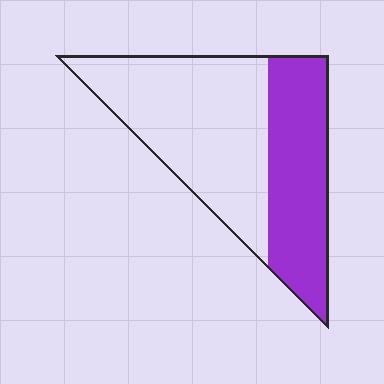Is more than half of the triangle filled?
No.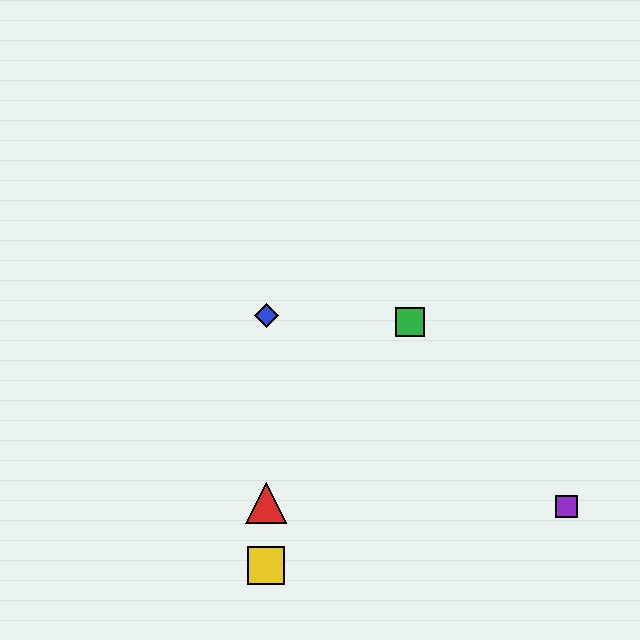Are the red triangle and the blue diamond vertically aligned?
Yes, both are at x≈266.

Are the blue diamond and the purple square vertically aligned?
No, the blue diamond is at x≈266 and the purple square is at x≈567.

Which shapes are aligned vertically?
The red triangle, the blue diamond, the yellow square are aligned vertically.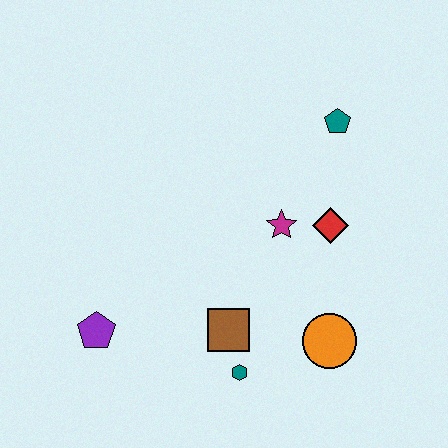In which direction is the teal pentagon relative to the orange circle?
The teal pentagon is above the orange circle.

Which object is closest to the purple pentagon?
The brown square is closest to the purple pentagon.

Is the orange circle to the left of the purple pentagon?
No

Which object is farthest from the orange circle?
The purple pentagon is farthest from the orange circle.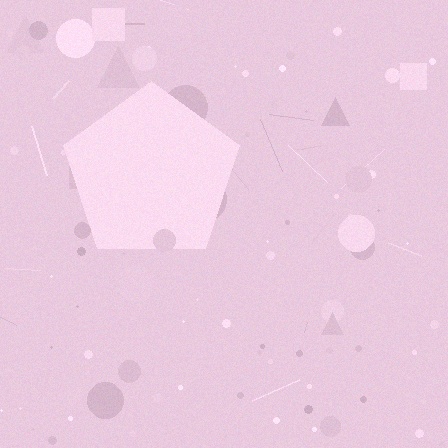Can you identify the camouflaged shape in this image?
The camouflaged shape is a pentagon.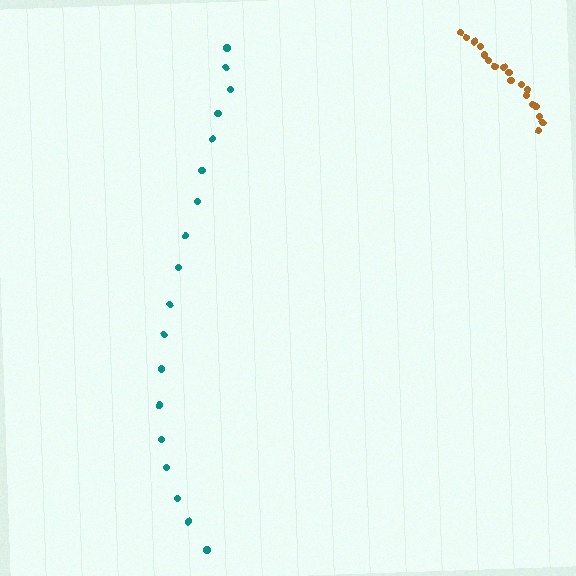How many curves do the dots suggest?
There are 2 distinct paths.